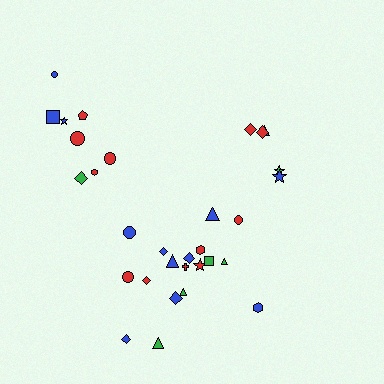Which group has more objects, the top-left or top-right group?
The top-left group.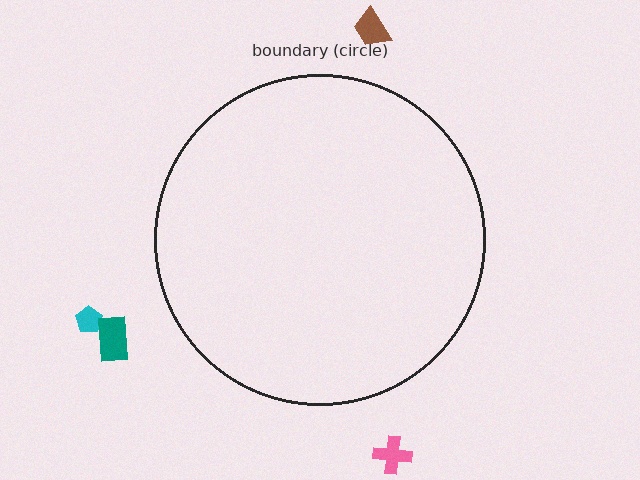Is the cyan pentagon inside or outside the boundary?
Outside.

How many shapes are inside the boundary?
0 inside, 4 outside.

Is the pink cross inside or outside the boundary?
Outside.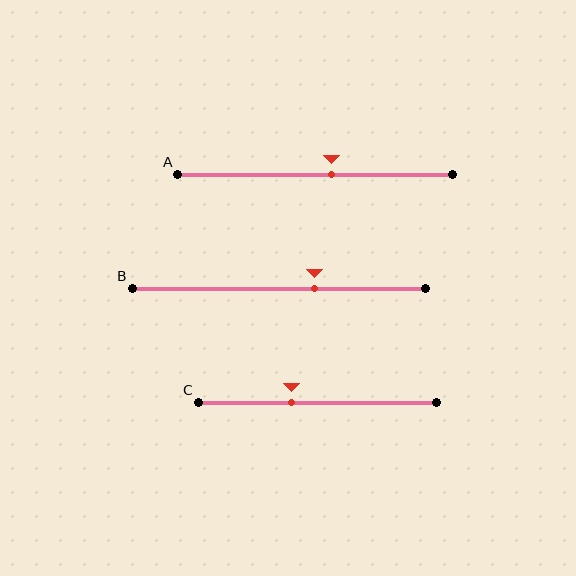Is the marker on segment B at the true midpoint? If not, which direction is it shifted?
No, the marker on segment B is shifted to the right by about 12% of the segment length.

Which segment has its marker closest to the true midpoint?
Segment A has its marker closest to the true midpoint.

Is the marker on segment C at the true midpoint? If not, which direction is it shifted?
No, the marker on segment C is shifted to the left by about 11% of the segment length.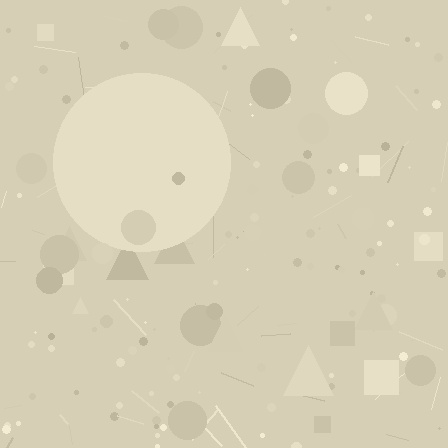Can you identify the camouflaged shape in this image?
The camouflaged shape is a circle.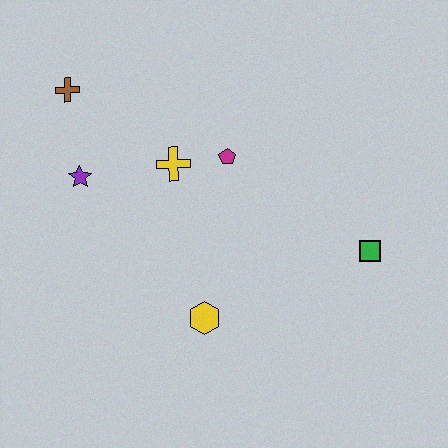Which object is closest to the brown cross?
The purple star is closest to the brown cross.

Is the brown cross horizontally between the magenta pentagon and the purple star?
No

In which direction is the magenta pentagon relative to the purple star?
The magenta pentagon is to the right of the purple star.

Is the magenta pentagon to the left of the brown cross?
No